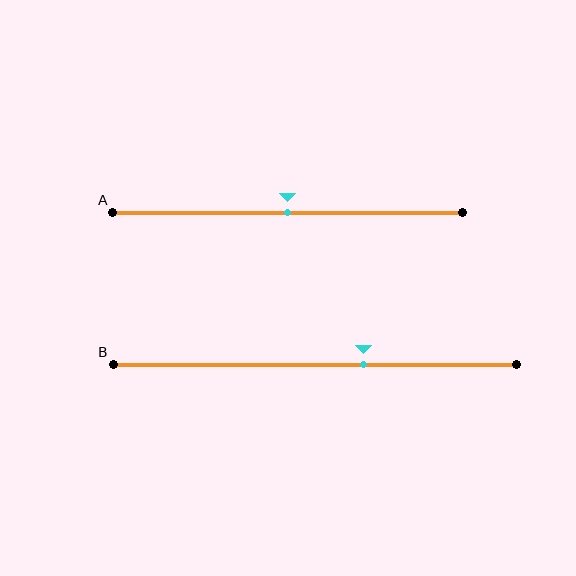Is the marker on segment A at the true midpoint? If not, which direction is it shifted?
Yes, the marker on segment A is at the true midpoint.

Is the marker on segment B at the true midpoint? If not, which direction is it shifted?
No, the marker on segment B is shifted to the right by about 12% of the segment length.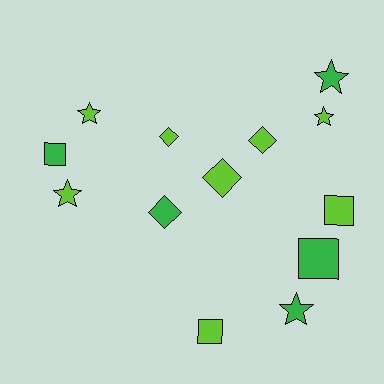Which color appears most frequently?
Lime, with 8 objects.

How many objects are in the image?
There are 13 objects.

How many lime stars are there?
There are 3 lime stars.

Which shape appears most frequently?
Star, with 5 objects.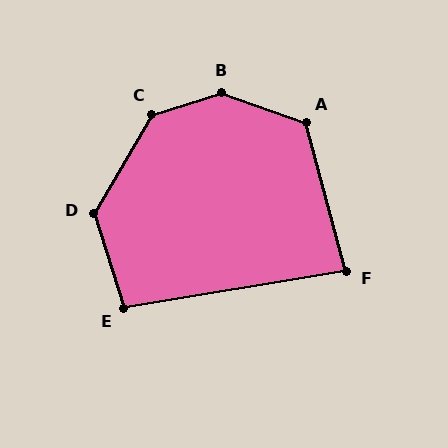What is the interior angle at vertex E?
Approximately 98 degrees (obtuse).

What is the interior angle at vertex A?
Approximately 124 degrees (obtuse).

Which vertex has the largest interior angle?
B, at approximately 144 degrees.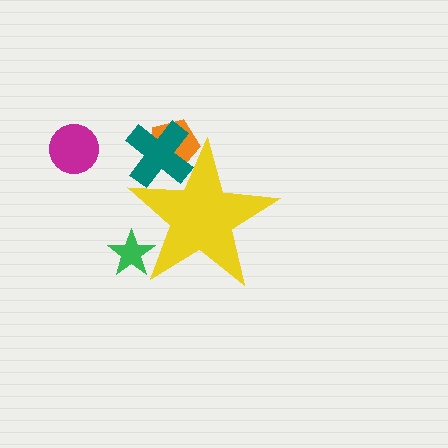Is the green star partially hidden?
Yes, the green star is partially hidden behind the yellow star.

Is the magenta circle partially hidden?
No, the magenta circle is fully visible.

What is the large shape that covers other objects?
A yellow star.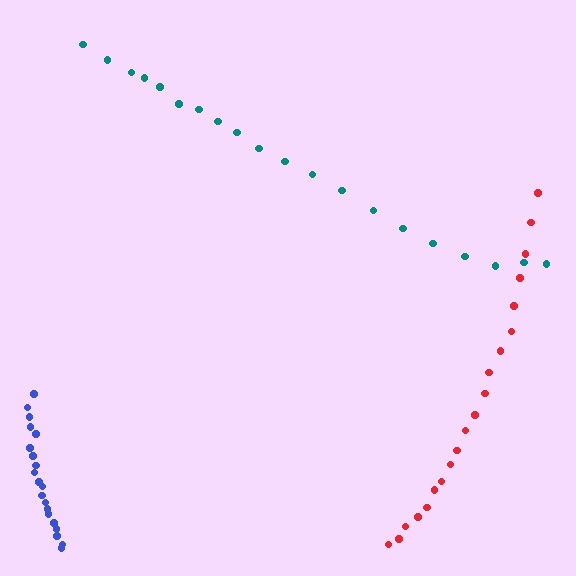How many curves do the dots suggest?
There are 3 distinct paths.